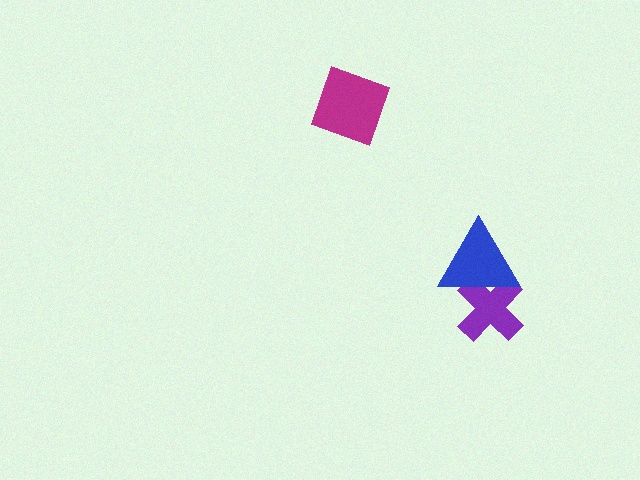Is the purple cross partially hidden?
Yes, it is partially covered by another shape.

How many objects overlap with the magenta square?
0 objects overlap with the magenta square.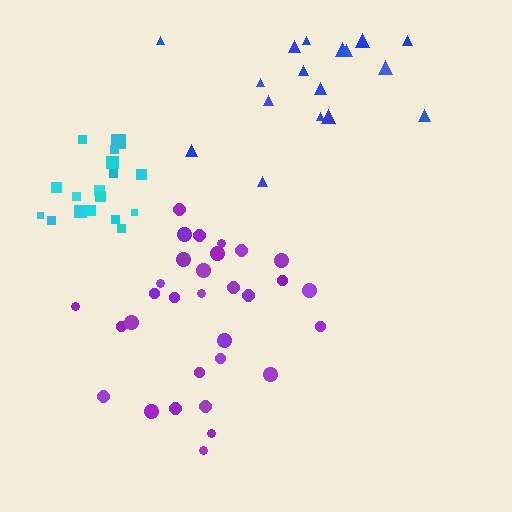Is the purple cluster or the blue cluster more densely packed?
Purple.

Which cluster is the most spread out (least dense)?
Blue.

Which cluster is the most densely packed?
Cyan.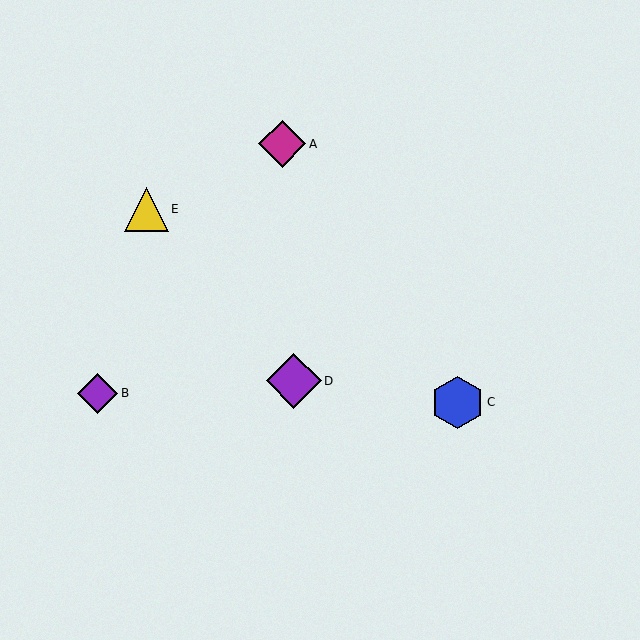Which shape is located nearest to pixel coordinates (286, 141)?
The magenta diamond (labeled A) at (282, 144) is nearest to that location.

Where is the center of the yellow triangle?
The center of the yellow triangle is at (146, 209).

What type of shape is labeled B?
Shape B is a purple diamond.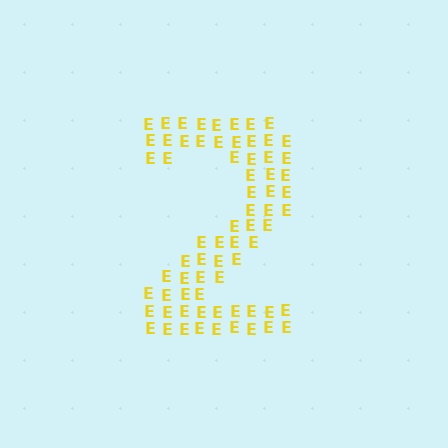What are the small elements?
The small elements are letter E's.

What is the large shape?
The large shape is the digit 2.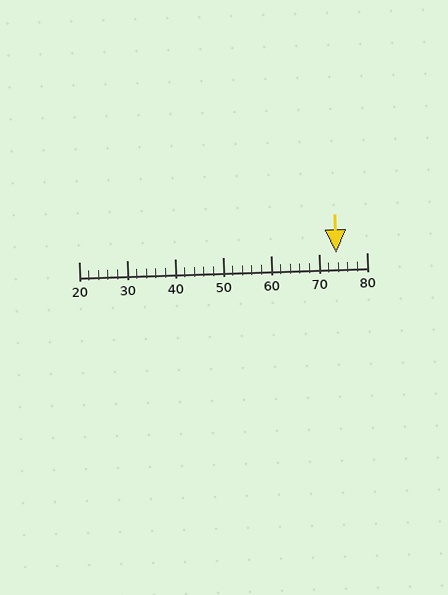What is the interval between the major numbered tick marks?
The major tick marks are spaced 10 units apart.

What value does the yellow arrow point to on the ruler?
The yellow arrow points to approximately 74.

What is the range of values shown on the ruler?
The ruler shows values from 20 to 80.